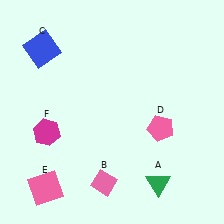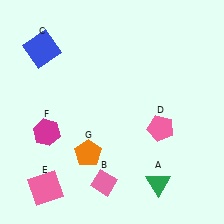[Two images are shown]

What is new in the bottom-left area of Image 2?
An orange pentagon (G) was added in the bottom-left area of Image 2.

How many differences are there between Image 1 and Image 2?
There is 1 difference between the two images.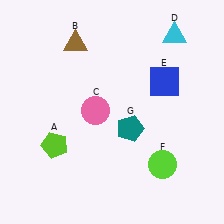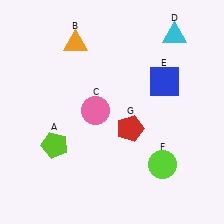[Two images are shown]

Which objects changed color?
B changed from brown to orange. G changed from teal to red.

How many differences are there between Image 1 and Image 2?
There are 2 differences between the two images.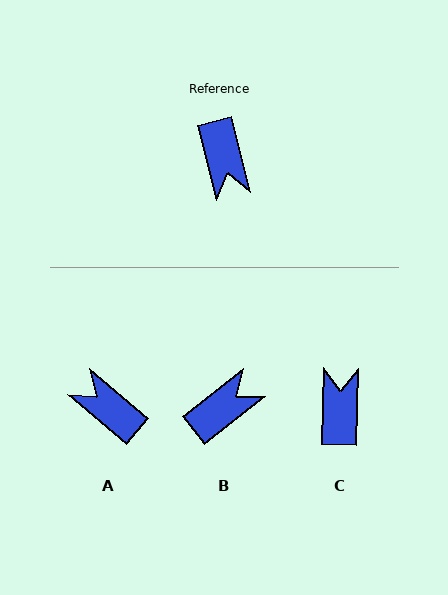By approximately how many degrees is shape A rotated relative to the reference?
Approximately 144 degrees clockwise.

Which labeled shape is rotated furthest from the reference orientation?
C, about 164 degrees away.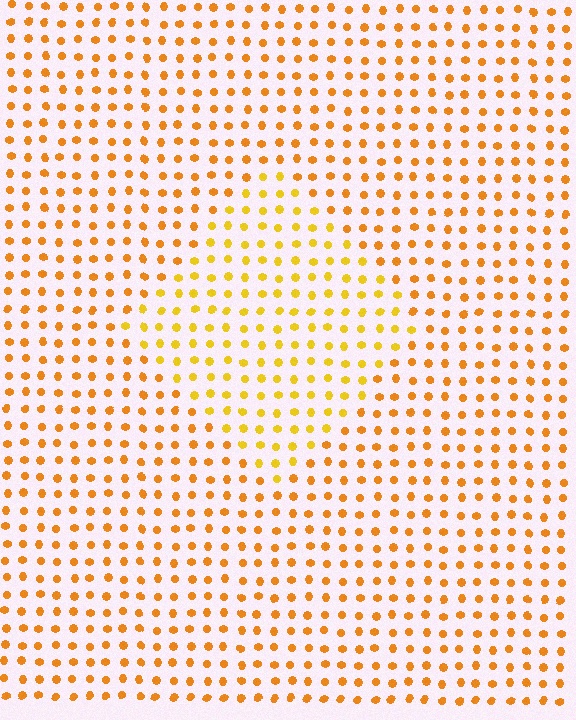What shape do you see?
I see a diamond.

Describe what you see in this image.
The image is filled with small orange elements in a uniform arrangement. A diamond-shaped region is visible where the elements are tinted to a slightly different hue, forming a subtle color boundary.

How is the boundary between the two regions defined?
The boundary is defined purely by a slight shift in hue (about 20 degrees). Spacing, size, and orientation are identical on both sides.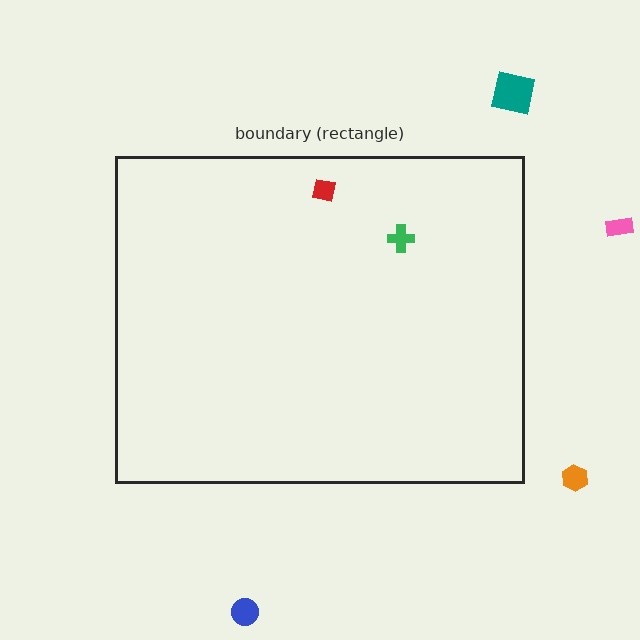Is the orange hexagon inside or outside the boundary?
Outside.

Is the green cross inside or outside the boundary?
Inside.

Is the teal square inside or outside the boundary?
Outside.